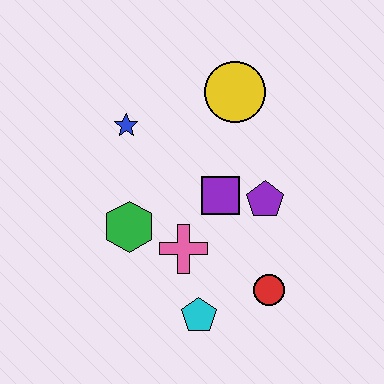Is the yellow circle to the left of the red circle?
Yes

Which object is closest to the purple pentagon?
The purple square is closest to the purple pentagon.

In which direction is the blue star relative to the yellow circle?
The blue star is to the left of the yellow circle.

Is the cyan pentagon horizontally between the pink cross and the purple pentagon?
Yes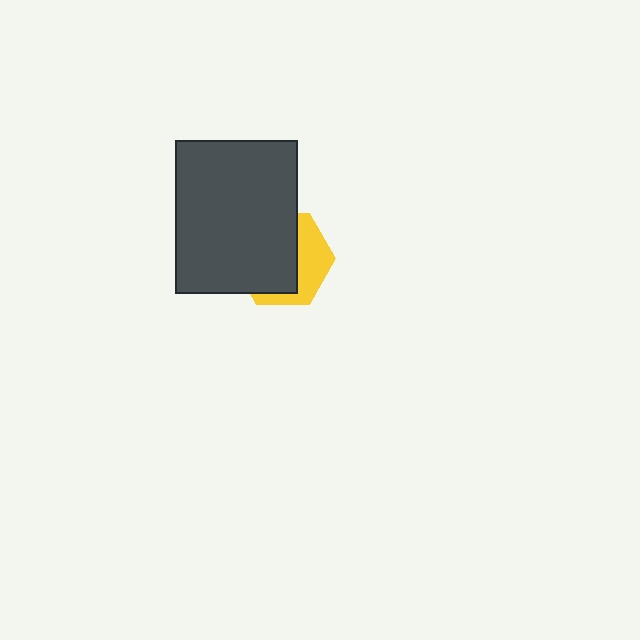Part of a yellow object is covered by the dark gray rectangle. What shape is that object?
It is a hexagon.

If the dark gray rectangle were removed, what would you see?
You would see the complete yellow hexagon.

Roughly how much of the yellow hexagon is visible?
A small part of it is visible (roughly 39%).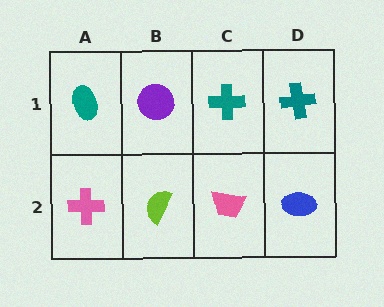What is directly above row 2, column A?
A teal ellipse.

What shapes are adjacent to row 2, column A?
A teal ellipse (row 1, column A), a lime semicircle (row 2, column B).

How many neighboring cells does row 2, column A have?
2.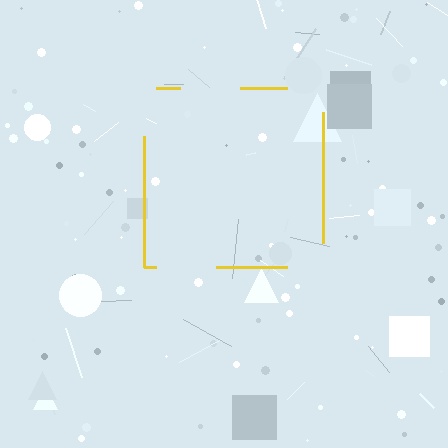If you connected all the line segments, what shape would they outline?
They would outline a square.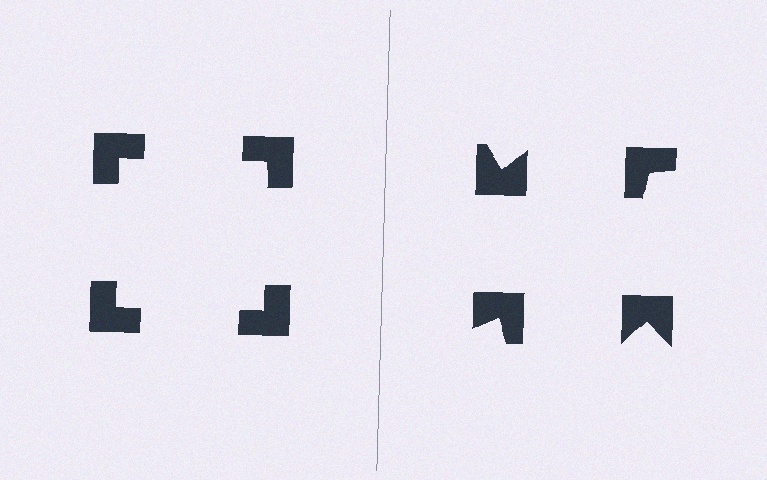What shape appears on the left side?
An illusory square.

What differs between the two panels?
The notched squares are positioned identically on both sides; only the wedge orientations differ. On the left they align to a square; on the right they are misaligned.